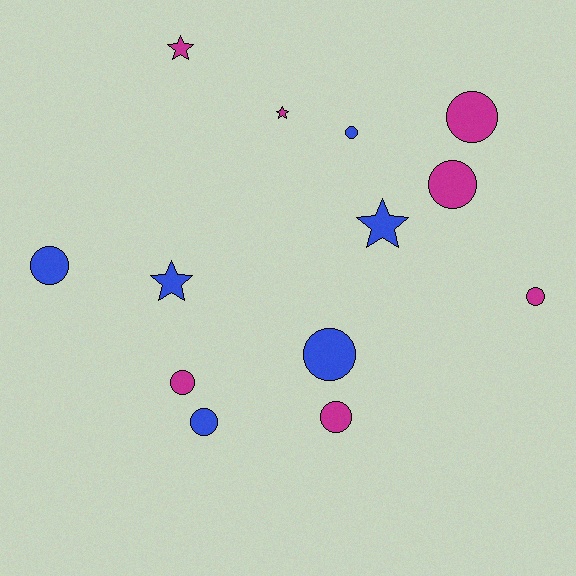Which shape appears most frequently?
Circle, with 9 objects.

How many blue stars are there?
There are 2 blue stars.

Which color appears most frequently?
Magenta, with 7 objects.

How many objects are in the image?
There are 13 objects.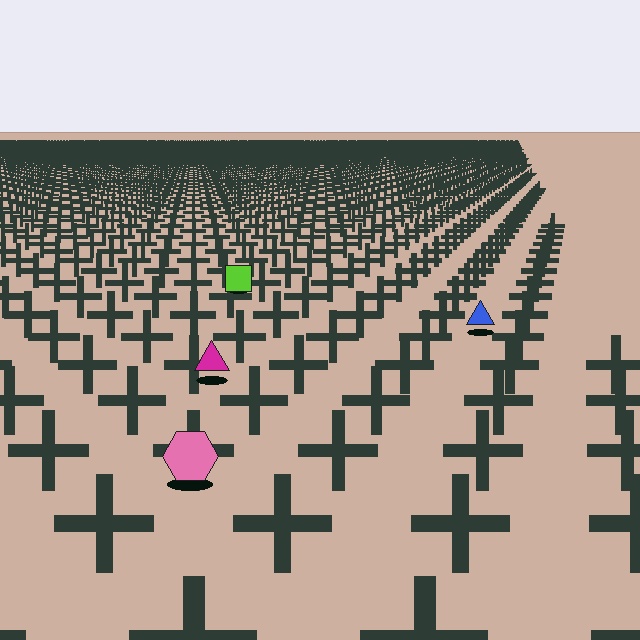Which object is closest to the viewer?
The pink hexagon is closest. The texture marks near it are larger and more spread out.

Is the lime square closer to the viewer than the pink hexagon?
No. The pink hexagon is closer — you can tell from the texture gradient: the ground texture is coarser near it.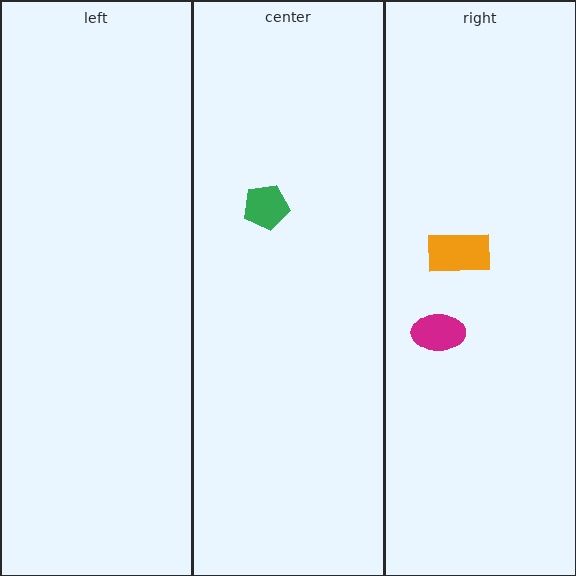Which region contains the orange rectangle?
The right region.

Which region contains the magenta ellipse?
The right region.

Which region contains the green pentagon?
The center region.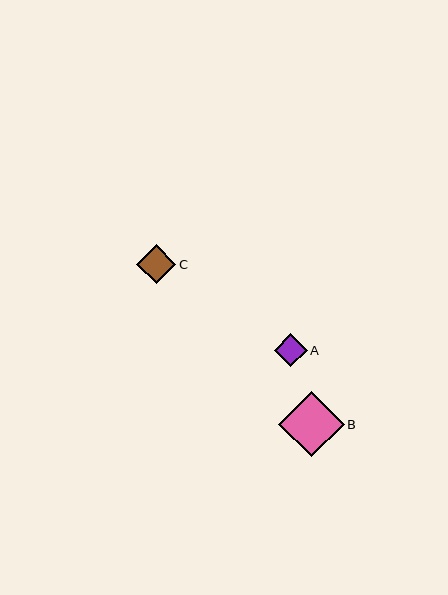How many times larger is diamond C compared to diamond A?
Diamond C is approximately 1.2 times the size of diamond A.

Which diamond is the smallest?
Diamond A is the smallest with a size of approximately 33 pixels.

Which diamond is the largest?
Diamond B is the largest with a size of approximately 65 pixels.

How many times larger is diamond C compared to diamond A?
Diamond C is approximately 1.2 times the size of diamond A.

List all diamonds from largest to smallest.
From largest to smallest: B, C, A.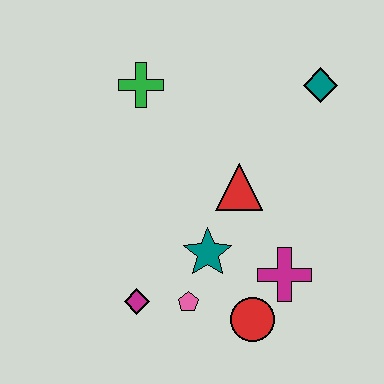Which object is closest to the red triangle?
The teal star is closest to the red triangle.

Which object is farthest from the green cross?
The red circle is farthest from the green cross.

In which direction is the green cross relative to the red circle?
The green cross is above the red circle.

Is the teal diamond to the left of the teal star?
No